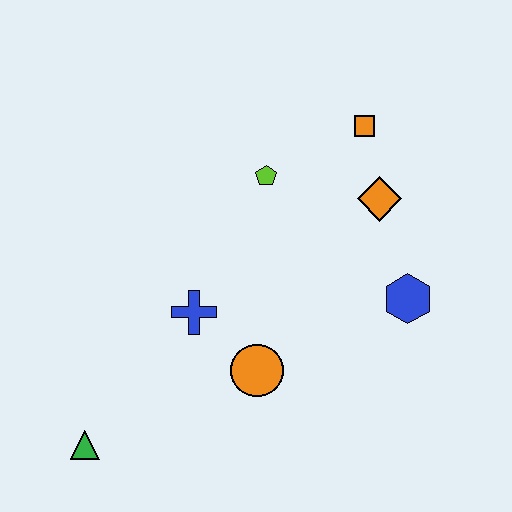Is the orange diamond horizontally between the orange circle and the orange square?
No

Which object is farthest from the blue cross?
The orange square is farthest from the blue cross.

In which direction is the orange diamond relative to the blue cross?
The orange diamond is to the right of the blue cross.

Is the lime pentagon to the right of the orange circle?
Yes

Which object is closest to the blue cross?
The orange circle is closest to the blue cross.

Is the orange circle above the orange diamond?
No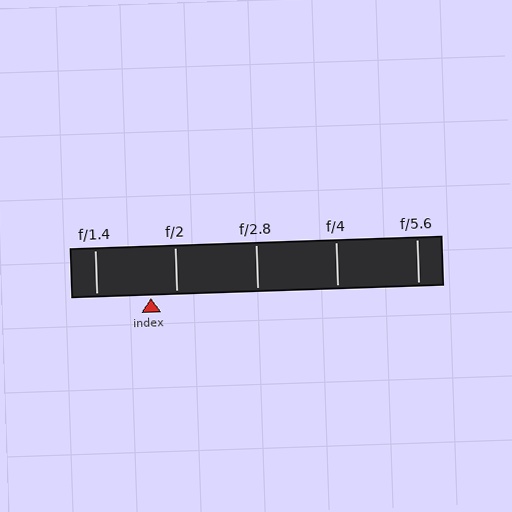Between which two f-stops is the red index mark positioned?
The index mark is between f/1.4 and f/2.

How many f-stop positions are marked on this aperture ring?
There are 5 f-stop positions marked.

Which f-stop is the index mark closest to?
The index mark is closest to f/2.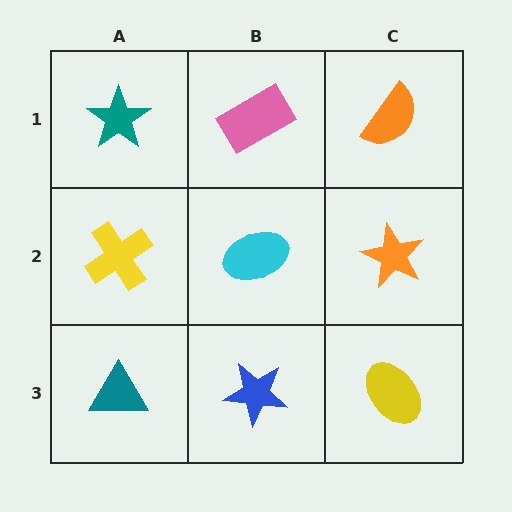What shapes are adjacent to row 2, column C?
An orange semicircle (row 1, column C), a yellow ellipse (row 3, column C), a cyan ellipse (row 2, column B).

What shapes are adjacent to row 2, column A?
A teal star (row 1, column A), a teal triangle (row 3, column A), a cyan ellipse (row 2, column B).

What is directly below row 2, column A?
A teal triangle.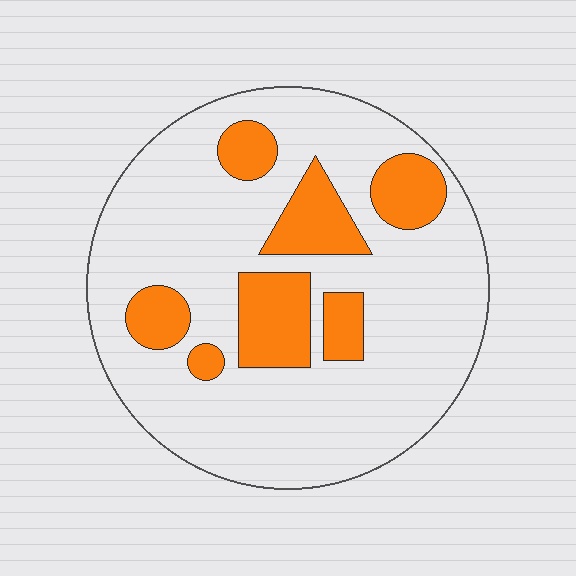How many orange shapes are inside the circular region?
7.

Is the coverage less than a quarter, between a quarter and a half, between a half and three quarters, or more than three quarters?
Less than a quarter.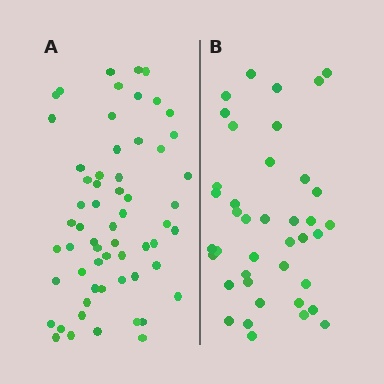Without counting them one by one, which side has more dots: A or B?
Region A (the left region) has more dots.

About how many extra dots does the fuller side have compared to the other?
Region A has approximately 20 more dots than region B.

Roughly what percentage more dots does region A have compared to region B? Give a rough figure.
About 50% more.